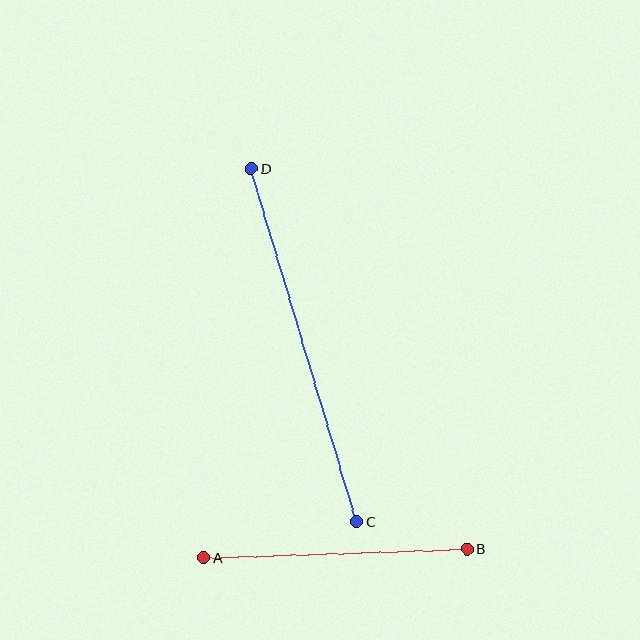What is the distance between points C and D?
The distance is approximately 369 pixels.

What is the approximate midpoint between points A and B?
The midpoint is at approximately (336, 553) pixels.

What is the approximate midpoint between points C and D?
The midpoint is at approximately (304, 345) pixels.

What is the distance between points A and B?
The distance is approximately 263 pixels.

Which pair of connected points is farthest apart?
Points C and D are farthest apart.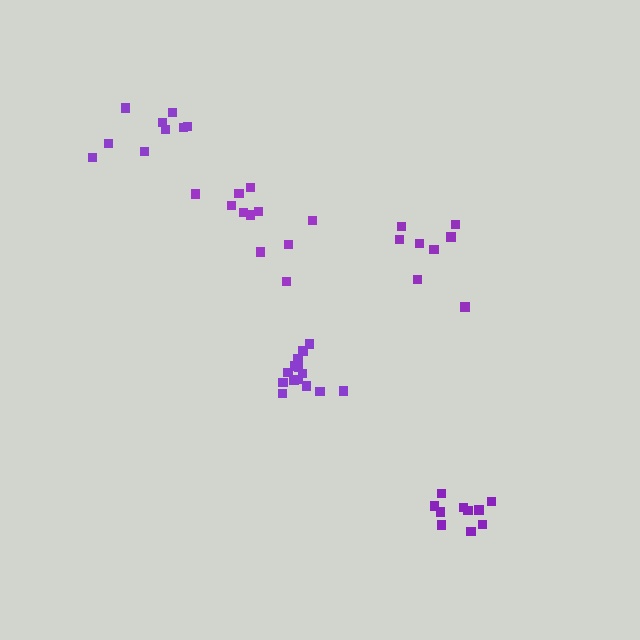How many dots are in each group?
Group 1: 11 dots, Group 2: 14 dots, Group 3: 10 dots, Group 4: 9 dots, Group 5: 8 dots (52 total).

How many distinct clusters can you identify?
There are 5 distinct clusters.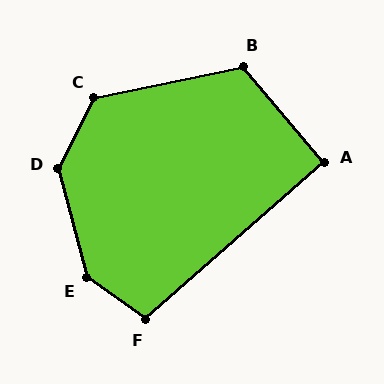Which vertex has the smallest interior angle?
A, at approximately 91 degrees.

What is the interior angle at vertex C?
Approximately 129 degrees (obtuse).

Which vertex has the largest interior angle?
E, at approximately 140 degrees.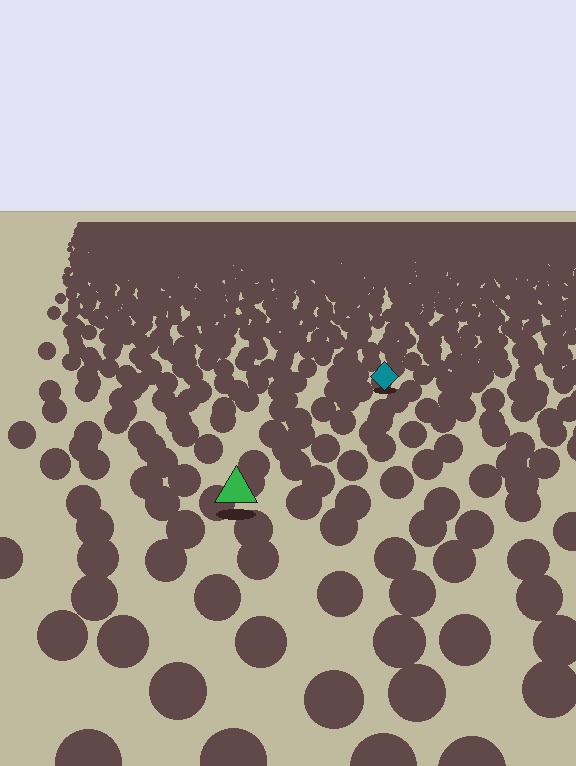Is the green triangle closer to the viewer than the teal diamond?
Yes. The green triangle is closer — you can tell from the texture gradient: the ground texture is coarser near it.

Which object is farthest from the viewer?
The teal diamond is farthest from the viewer. It appears smaller and the ground texture around it is denser.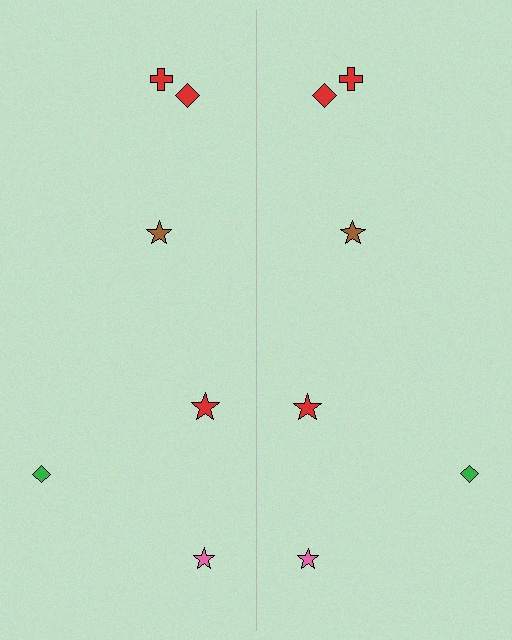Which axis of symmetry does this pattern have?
The pattern has a vertical axis of symmetry running through the center of the image.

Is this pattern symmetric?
Yes, this pattern has bilateral (reflection) symmetry.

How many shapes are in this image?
There are 12 shapes in this image.